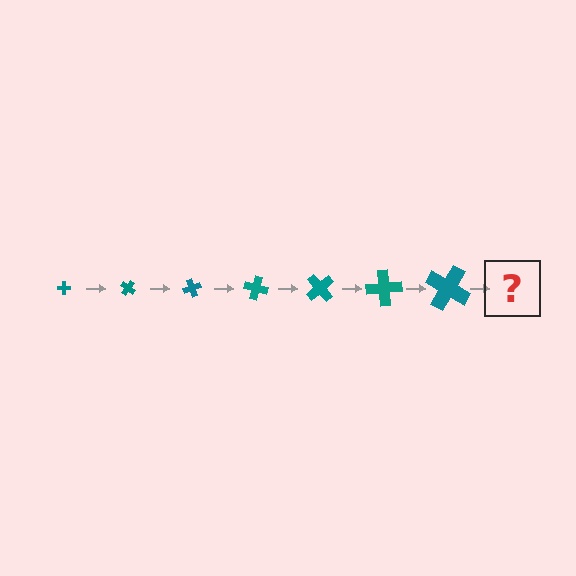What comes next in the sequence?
The next element should be a cross, larger than the previous one and rotated 245 degrees from the start.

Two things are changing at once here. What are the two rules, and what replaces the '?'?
The two rules are that the cross grows larger each step and it rotates 35 degrees each step. The '?' should be a cross, larger than the previous one and rotated 245 degrees from the start.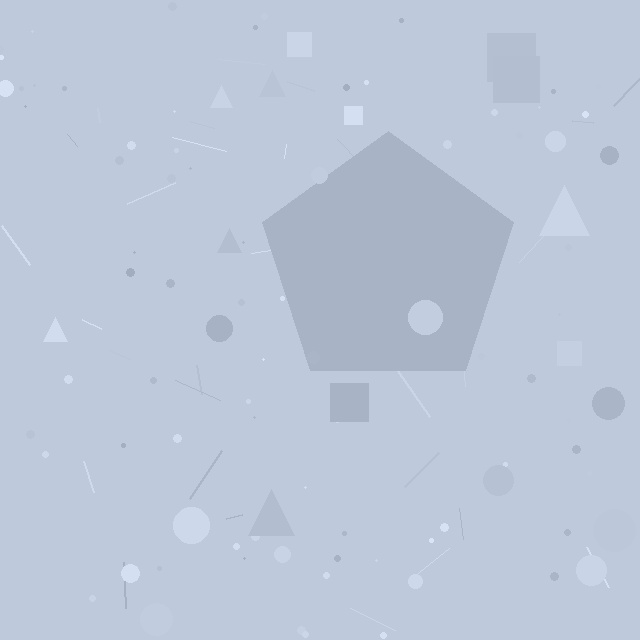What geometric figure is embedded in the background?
A pentagon is embedded in the background.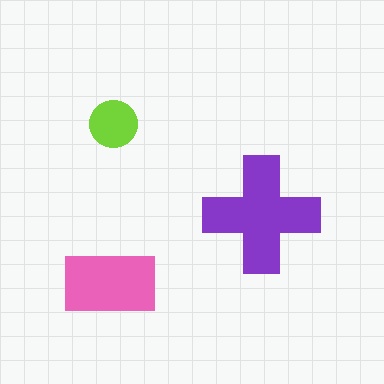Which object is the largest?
The purple cross.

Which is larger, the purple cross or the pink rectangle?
The purple cross.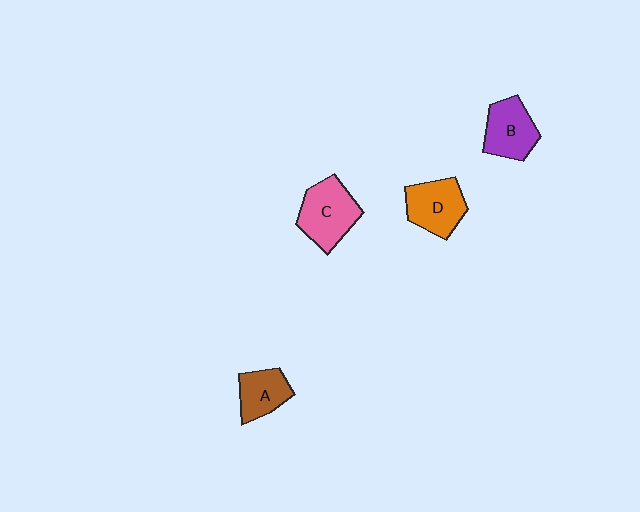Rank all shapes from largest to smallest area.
From largest to smallest: C (pink), D (orange), B (purple), A (brown).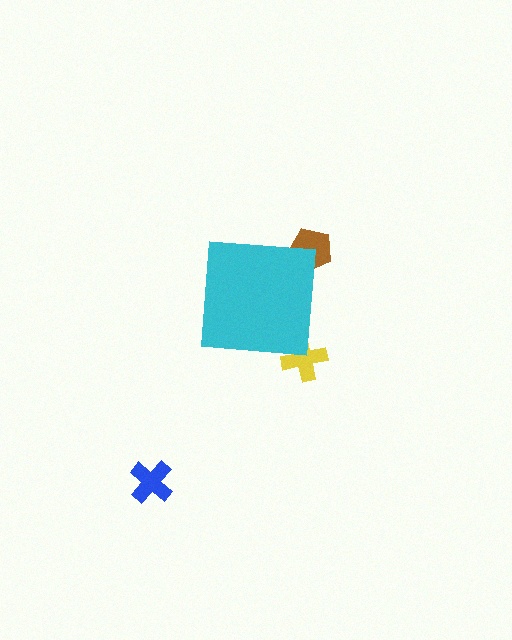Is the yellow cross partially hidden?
Yes, the yellow cross is partially hidden behind the cyan square.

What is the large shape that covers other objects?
A cyan square.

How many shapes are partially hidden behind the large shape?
2 shapes are partially hidden.